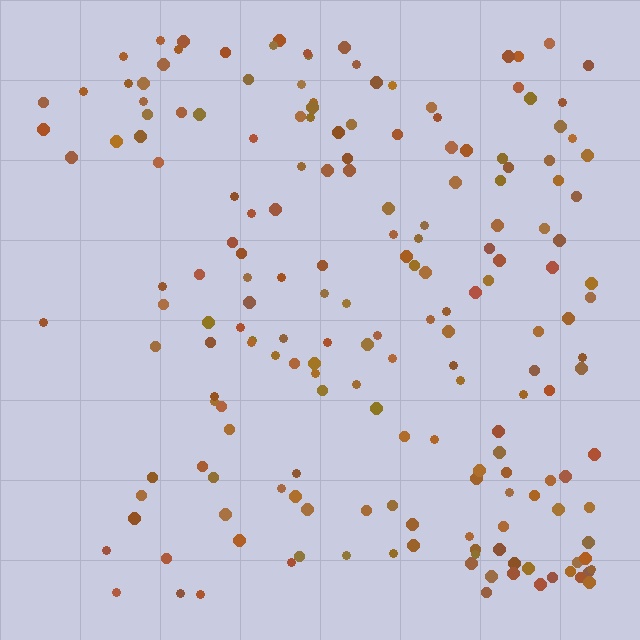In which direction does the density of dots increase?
From left to right, with the right side densest.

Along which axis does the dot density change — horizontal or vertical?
Horizontal.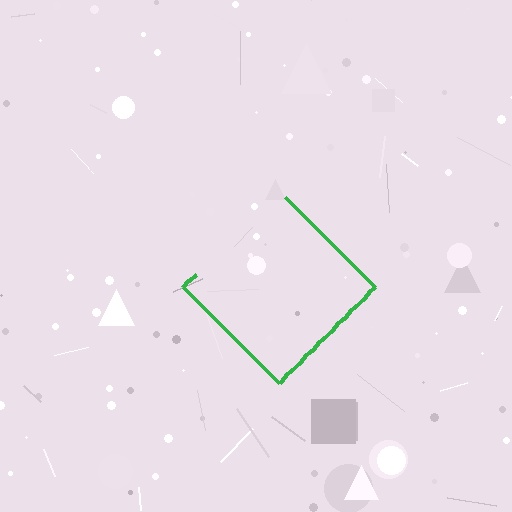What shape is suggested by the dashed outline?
The dashed outline suggests a diamond.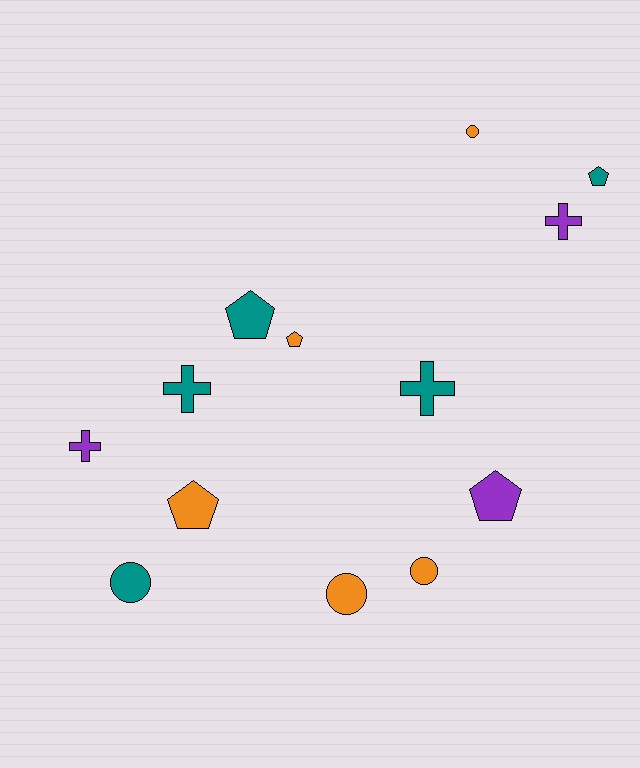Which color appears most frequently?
Teal, with 5 objects.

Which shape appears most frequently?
Pentagon, with 5 objects.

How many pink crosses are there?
There are no pink crosses.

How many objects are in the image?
There are 13 objects.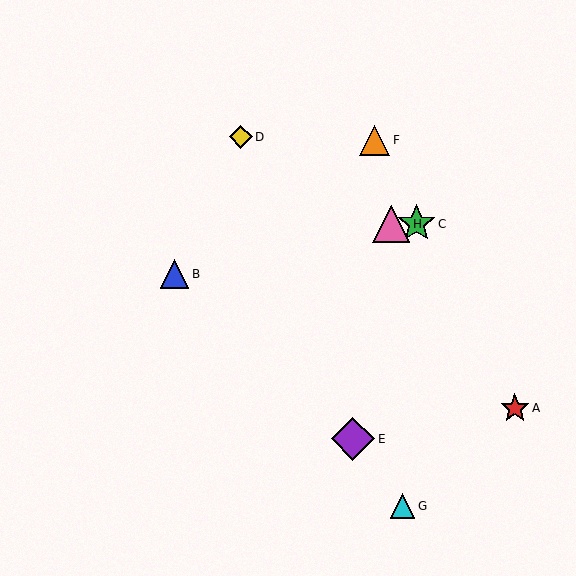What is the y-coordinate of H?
Object H is at y≈224.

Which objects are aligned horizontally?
Objects C, H are aligned horizontally.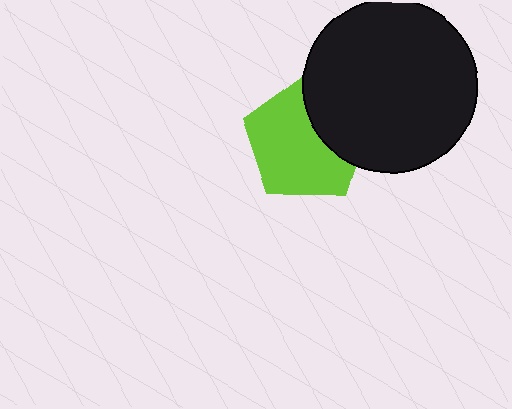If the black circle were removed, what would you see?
You would see the complete lime pentagon.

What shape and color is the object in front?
The object in front is a black circle.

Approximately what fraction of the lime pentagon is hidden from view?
Roughly 31% of the lime pentagon is hidden behind the black circle.